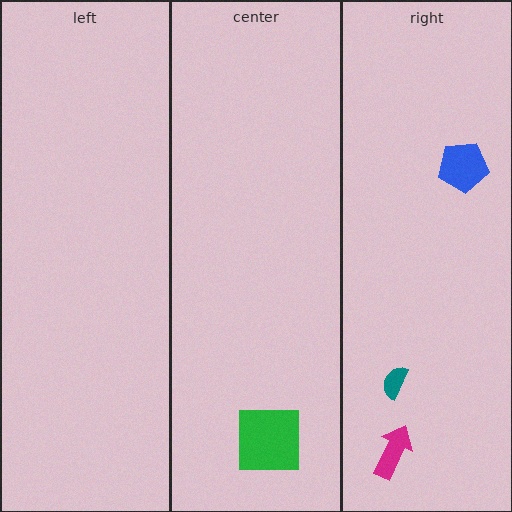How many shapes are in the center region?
1.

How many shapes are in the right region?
3.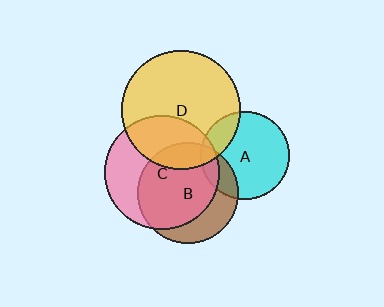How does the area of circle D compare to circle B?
Approximately 1.4 times.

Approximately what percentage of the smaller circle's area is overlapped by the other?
Approximately 20%.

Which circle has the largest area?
Circle D (yellow).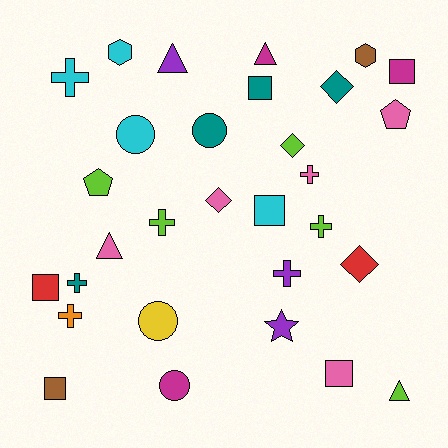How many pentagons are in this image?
There are 2 pentagons.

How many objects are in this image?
There are 30 objects.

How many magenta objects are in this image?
There are 3 magenta objects.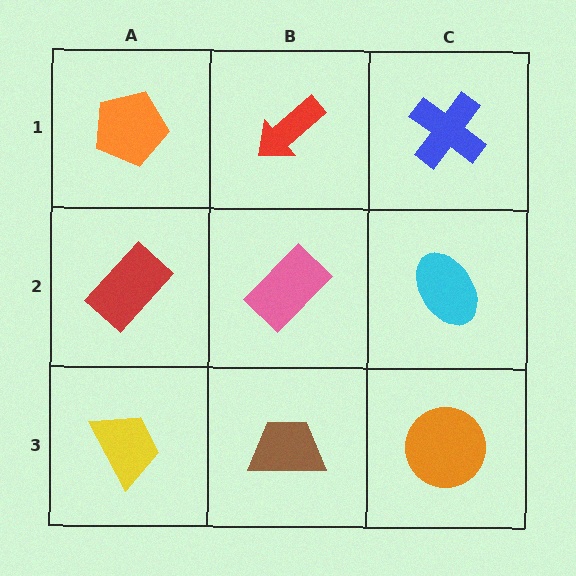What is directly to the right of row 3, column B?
An orange circle.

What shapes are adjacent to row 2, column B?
A red arrow (row 1, column B), a brown trapezoid (row 3, column B), a red rectangle (row 2, column A), a cyan ellipse (row 2, column C).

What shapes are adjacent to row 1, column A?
A red rectangle (row 2, column A), a red arrow (row 1, column B).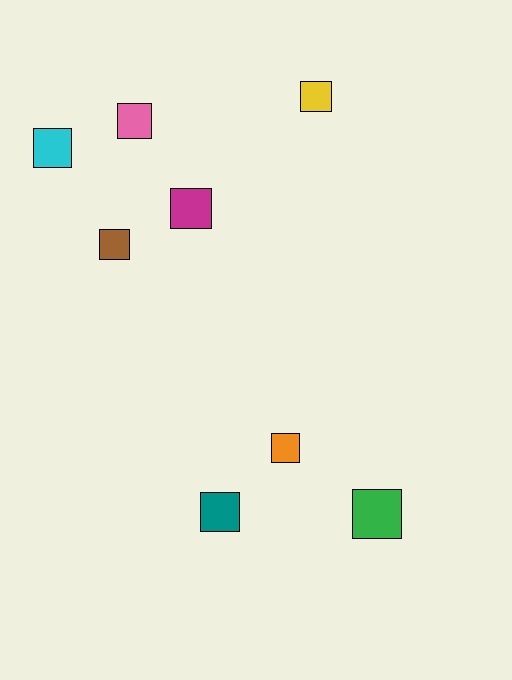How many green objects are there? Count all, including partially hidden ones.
There is 1 green object.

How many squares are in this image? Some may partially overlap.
There are 8 squares.